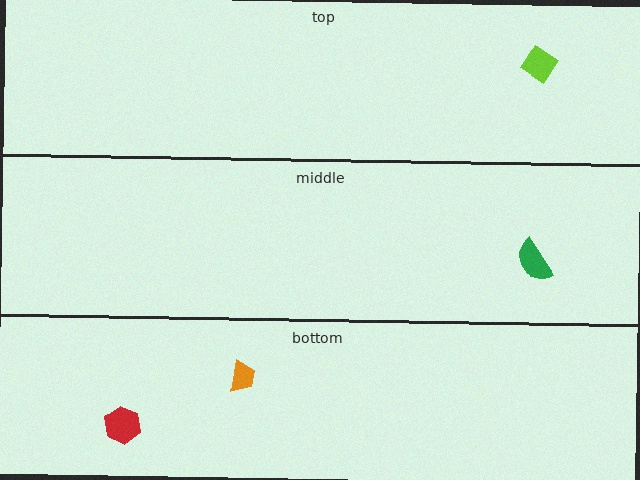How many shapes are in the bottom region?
2.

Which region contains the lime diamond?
The top region.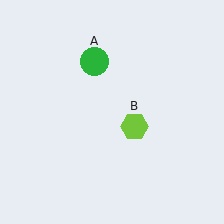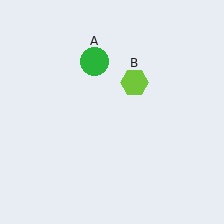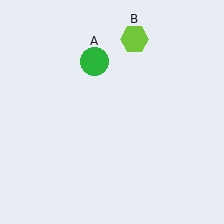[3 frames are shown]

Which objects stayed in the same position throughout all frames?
Green circle (object A) remained stationary.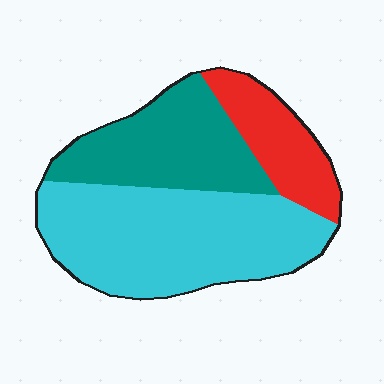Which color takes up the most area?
Cyan, at roughly 50%.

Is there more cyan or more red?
Cyan.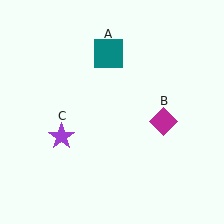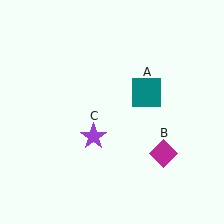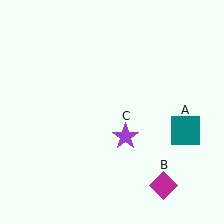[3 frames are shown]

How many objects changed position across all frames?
3 objects changed position: teal square (object A), magenta diamond (object B), purple star (object C).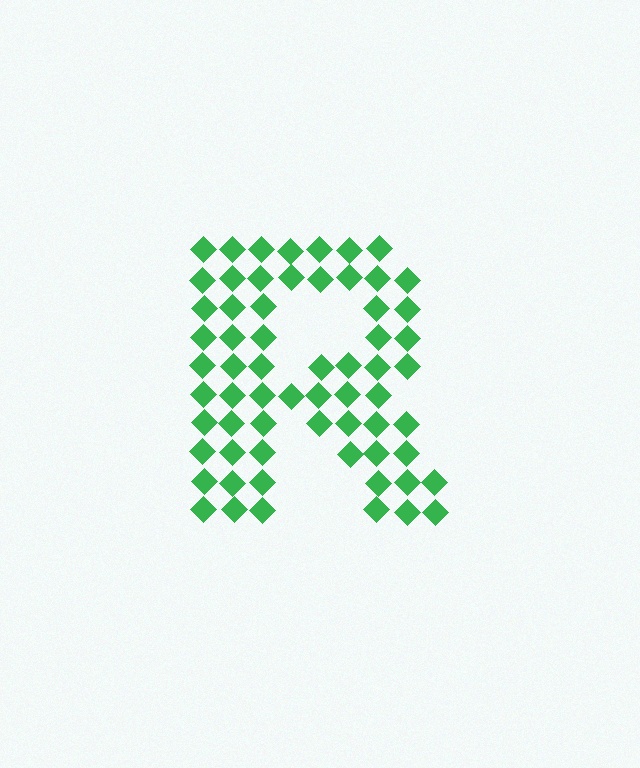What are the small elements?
The small elements are diamonds.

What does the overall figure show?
The overall figure shows the letter R.